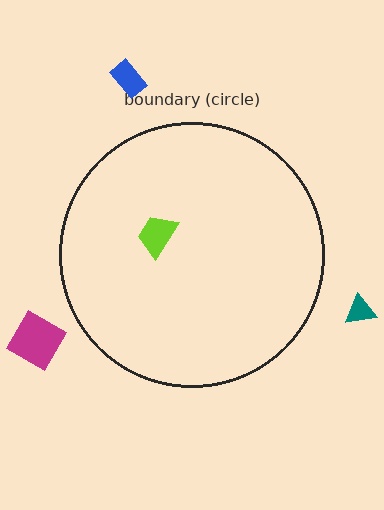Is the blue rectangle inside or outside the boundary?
Outside.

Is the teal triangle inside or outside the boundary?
Outside.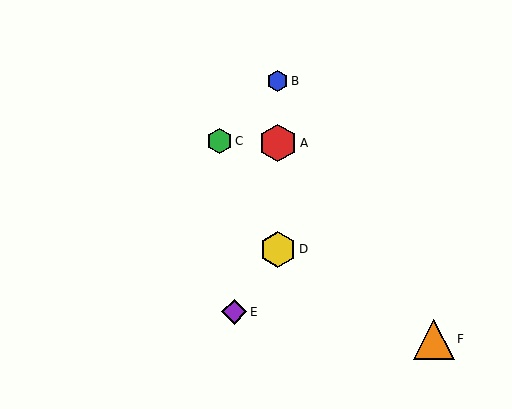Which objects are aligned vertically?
Objects A, B, D are aligned vertically.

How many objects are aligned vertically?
3 objects (A, B, D) are aligned vertically.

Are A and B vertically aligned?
Yes, both are at x≈278.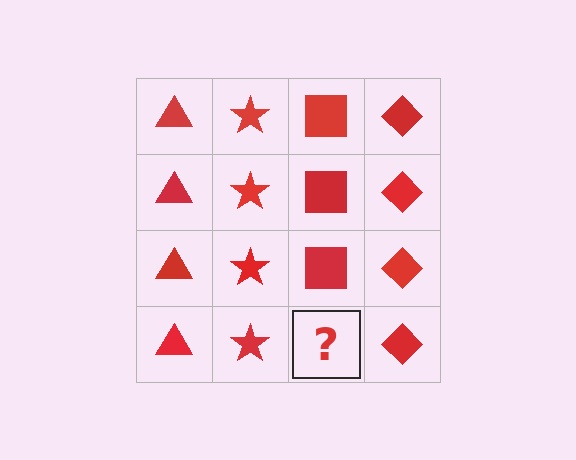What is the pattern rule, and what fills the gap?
The rule is that each column has a consistent shape. The gap should be filled with a red square.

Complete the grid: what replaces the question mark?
The question mark should be replaced with a red square.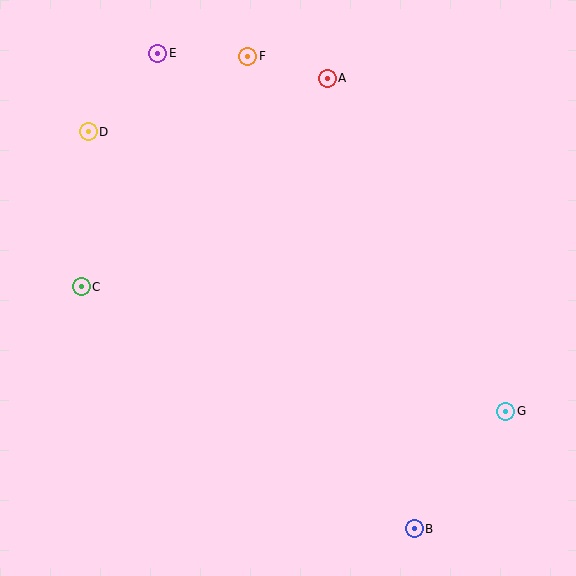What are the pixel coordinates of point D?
Point D is at (88, 132).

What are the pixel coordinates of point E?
Point E is at (158, 53).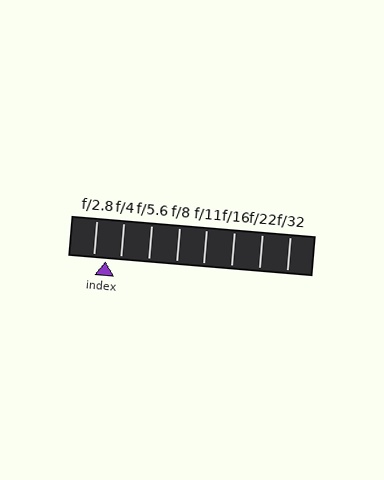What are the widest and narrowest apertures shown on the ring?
The widest aperture shown is f/2.8 and the narrowest is f/32.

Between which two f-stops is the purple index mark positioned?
The index mark is between f/2.8 and f/4.